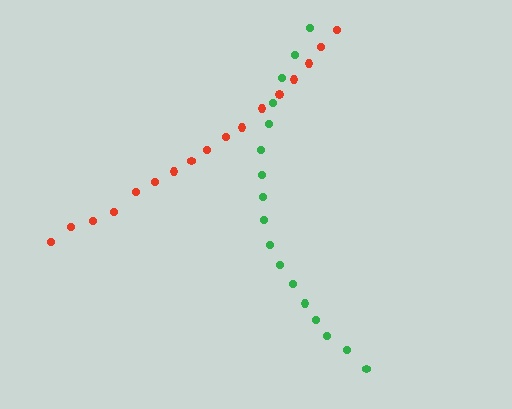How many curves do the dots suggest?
There are 2 distinct paths.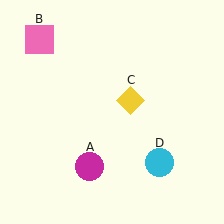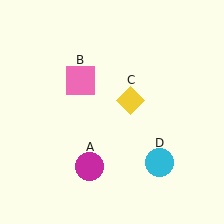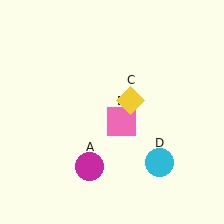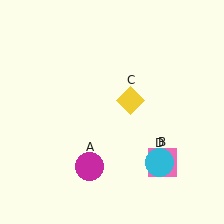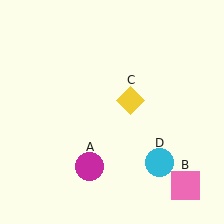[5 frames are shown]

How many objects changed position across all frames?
1 object changed position: pink square (object B).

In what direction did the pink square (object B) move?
The pink square (object B) moved down and to the right.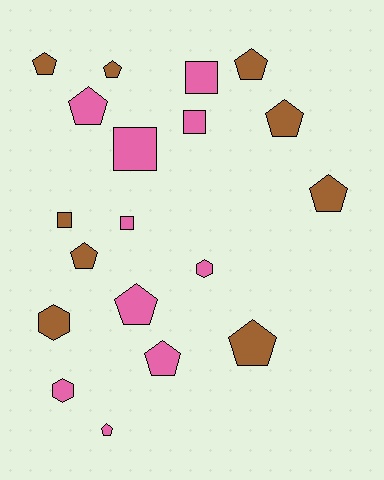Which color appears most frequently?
Pink, with 10 objects.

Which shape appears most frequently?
Pentagon, with 11 objects.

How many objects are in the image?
There are 19 objects.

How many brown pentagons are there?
There are 7 brown pentagons.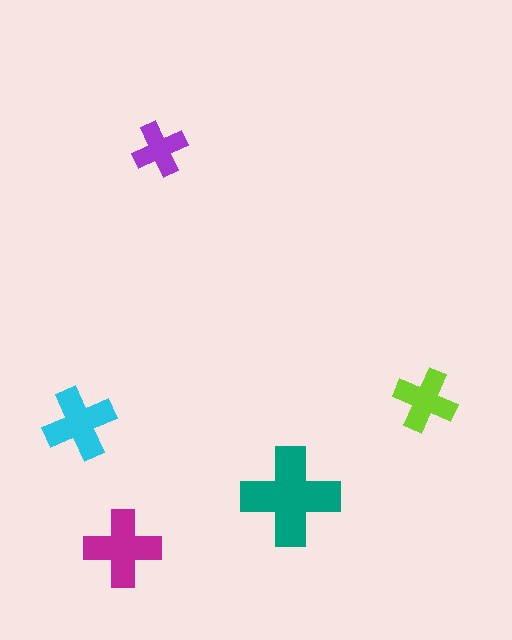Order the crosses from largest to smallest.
the teal one, the magenta one, the cyan one, the lime one, the purple one.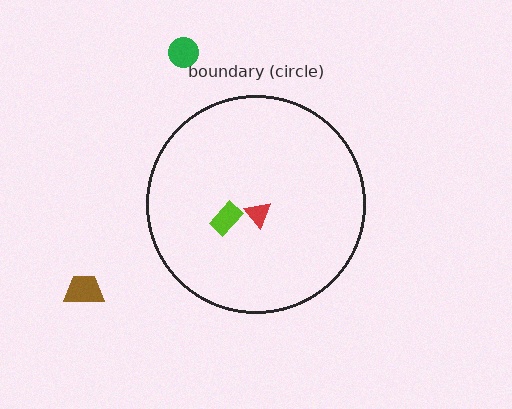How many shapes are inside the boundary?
2 inside, 2 outside.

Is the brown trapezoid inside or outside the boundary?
Outside.